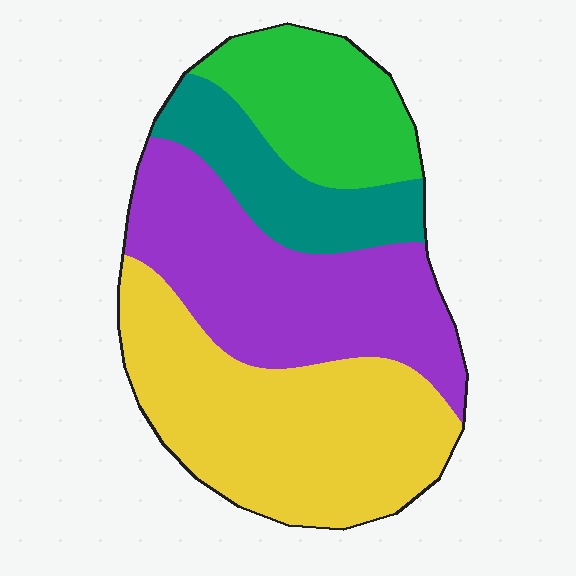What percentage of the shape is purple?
Purple covers 31% of the shape.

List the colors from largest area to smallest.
From largest to smallest: yellow, purple, green, teal.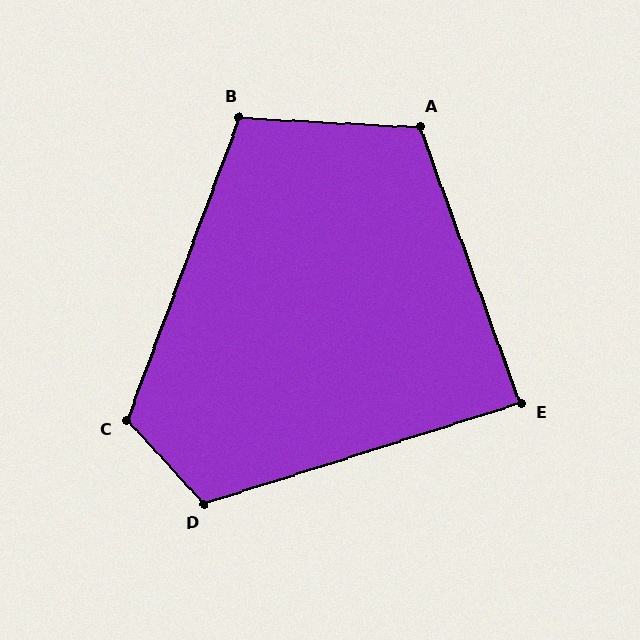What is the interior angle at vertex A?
Approximately 113 degrees (obtuse).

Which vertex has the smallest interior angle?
E, at approximately 88 degrees.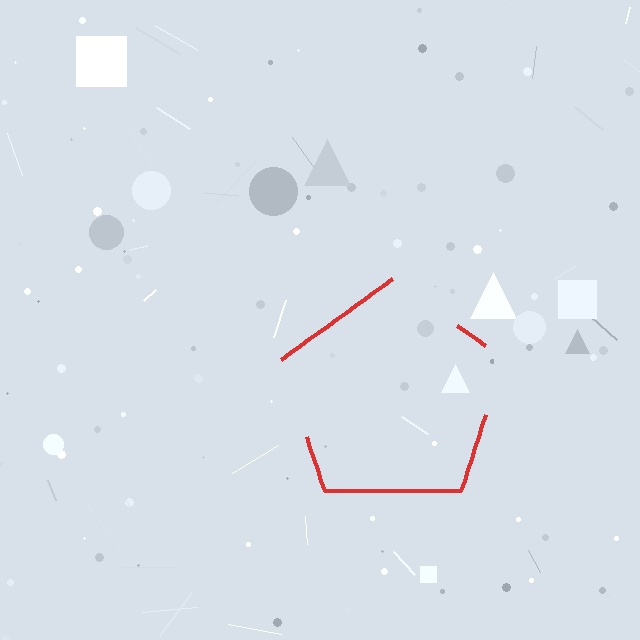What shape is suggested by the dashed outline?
The dashed outline suggests a pentagon.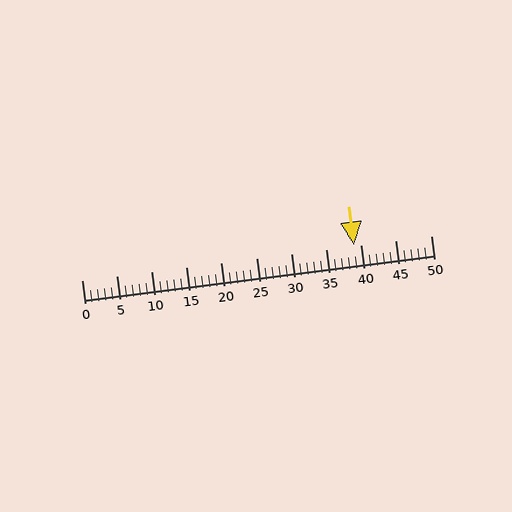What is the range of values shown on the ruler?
The ruler shows values from 0 to 50.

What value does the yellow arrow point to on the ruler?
The yellow arrow points to approximately 39.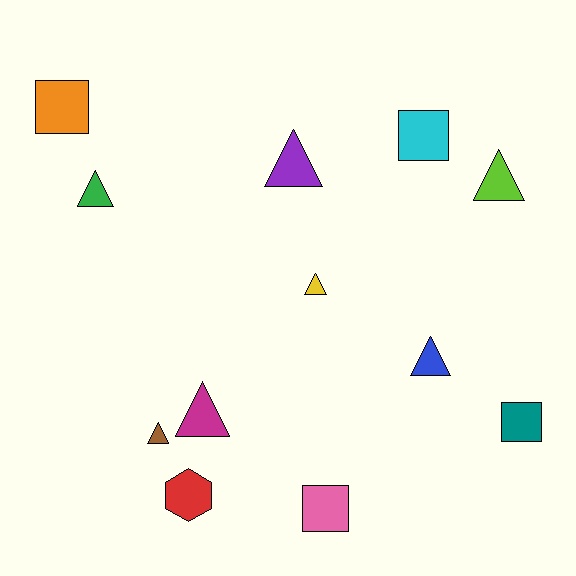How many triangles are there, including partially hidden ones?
There are 7 triangles.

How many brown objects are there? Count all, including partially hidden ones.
There is 1 brown object.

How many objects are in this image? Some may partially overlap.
There are 12 objects.